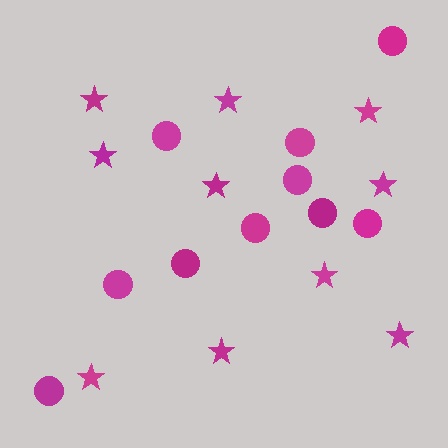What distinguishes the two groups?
There are 2 groups: one group of stars (10) and one group of circles (10).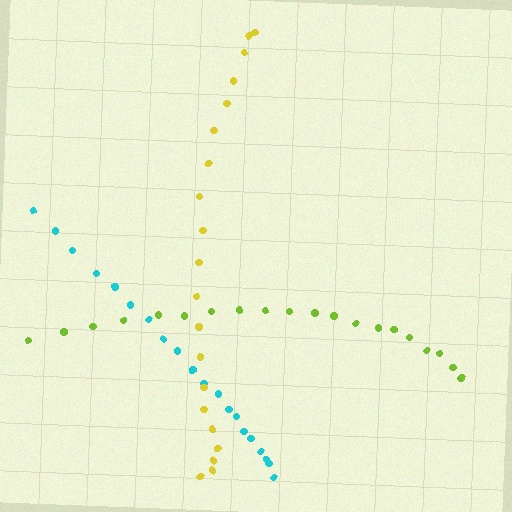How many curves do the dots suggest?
There are 3 distinct paths.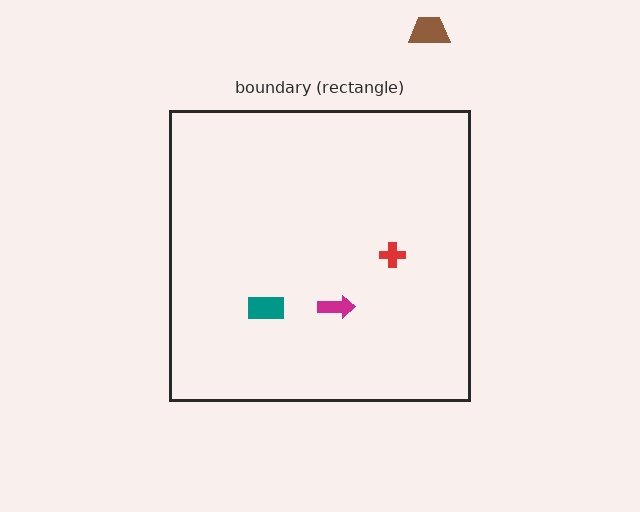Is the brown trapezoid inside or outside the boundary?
Outside.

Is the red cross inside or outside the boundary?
Inside.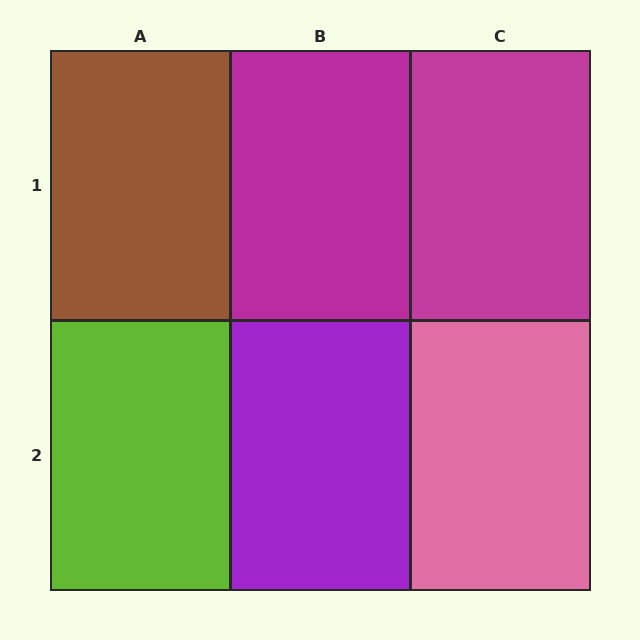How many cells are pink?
1 cell is pink.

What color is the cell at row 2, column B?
Purple.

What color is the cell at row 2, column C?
Pink.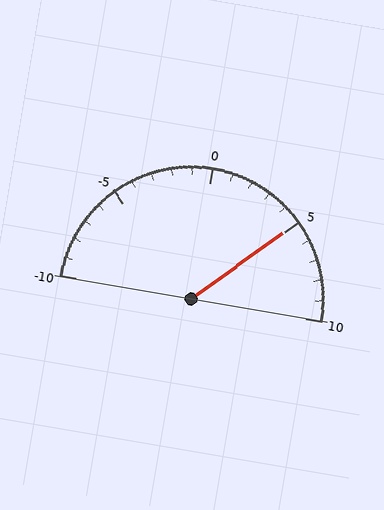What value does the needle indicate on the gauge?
The needle indicates approximately 5.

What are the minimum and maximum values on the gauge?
The gauge ranges from -10 to 10.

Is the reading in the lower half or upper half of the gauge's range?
The reading is in the upper half of the range (-10 to 10).